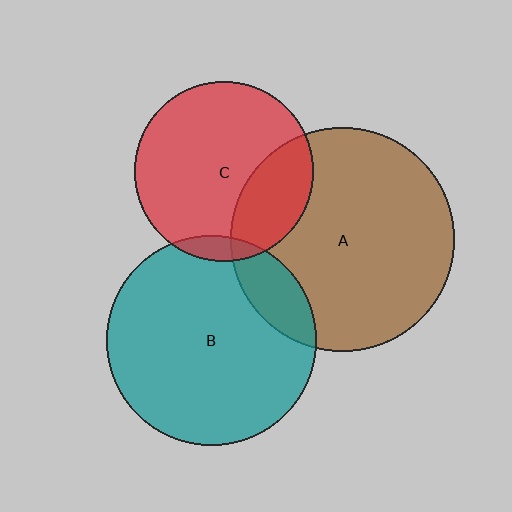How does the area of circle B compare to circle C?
Approximately 1.4 times.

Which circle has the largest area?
Circle A (brown).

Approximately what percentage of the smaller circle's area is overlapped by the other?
Approximately 5%.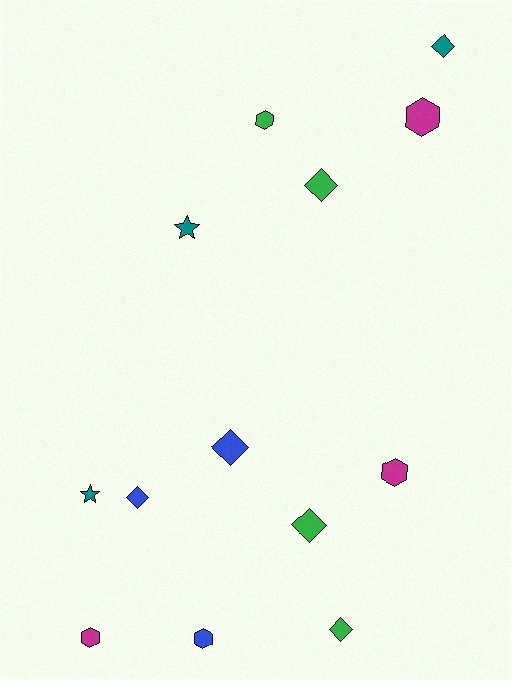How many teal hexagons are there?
There are no teal hexagons.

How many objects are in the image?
There are 13 objects.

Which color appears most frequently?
Green, with 4 objects.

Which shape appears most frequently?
Diamond, with 6 objects.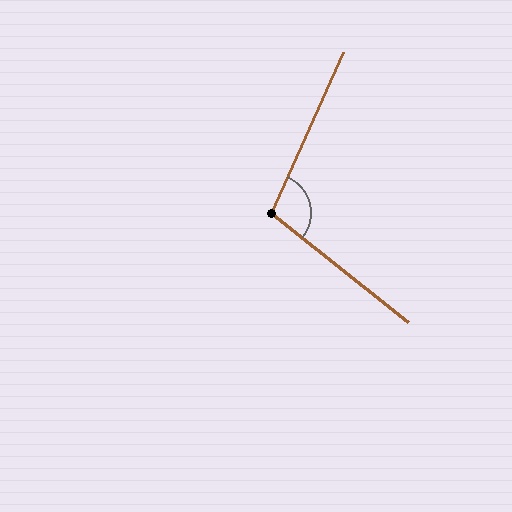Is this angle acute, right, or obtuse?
It is obtuse.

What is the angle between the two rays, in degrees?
Approximately 104 degrees.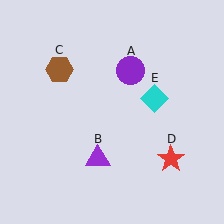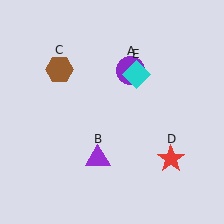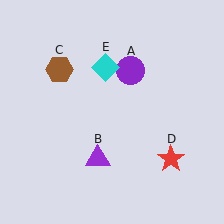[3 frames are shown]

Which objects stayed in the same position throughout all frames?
Purple circle (object A) and purple triangle (object B) and brown hexagon (object C) and red star (object D) remained stationary.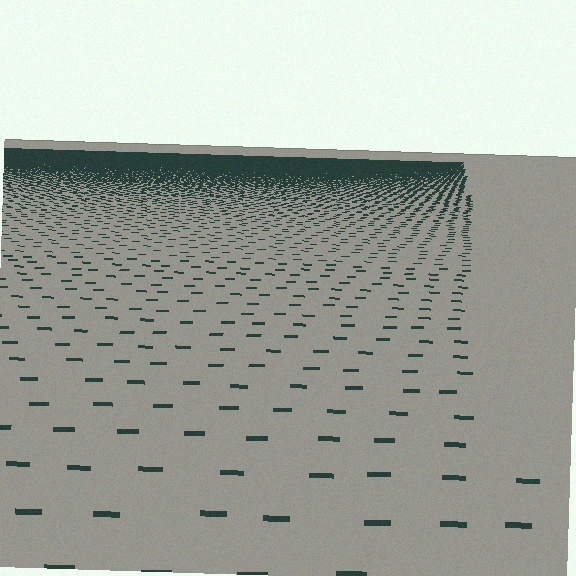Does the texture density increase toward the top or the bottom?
Density increases toward the top.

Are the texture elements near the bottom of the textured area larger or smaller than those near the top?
Larger. Near the bottom, elements are closer to the viewer and appear at a bigger on-screen size.